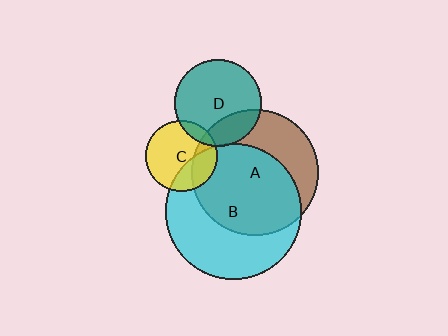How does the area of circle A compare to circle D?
Approximately 2.1 times.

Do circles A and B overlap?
Yes.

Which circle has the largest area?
Circle B (cyan).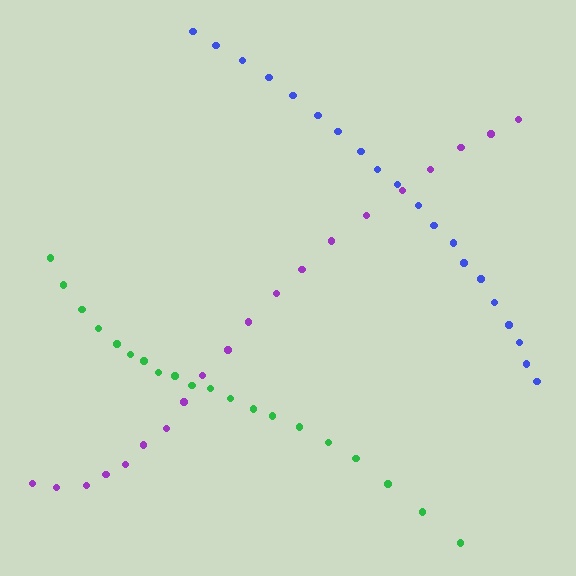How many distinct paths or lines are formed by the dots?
There are 3 distinct paths.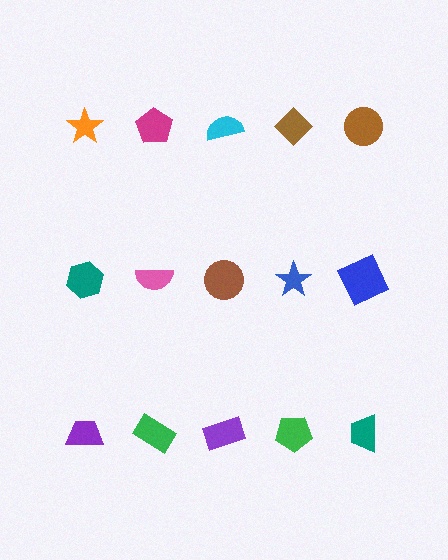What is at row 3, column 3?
A purple rectangle.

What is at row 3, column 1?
A purple trapezoid.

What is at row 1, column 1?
An orange star.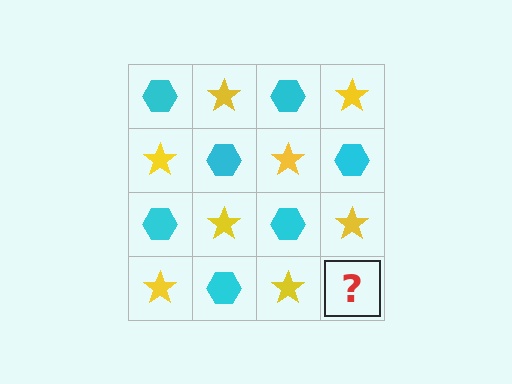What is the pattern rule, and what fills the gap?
The rule is that it alternates cyan hexagon and yellow star in a checkerboard pattern. The gap should be filled with a cyan hexagon.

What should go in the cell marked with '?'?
The missing cell should contain a cyan hexagon.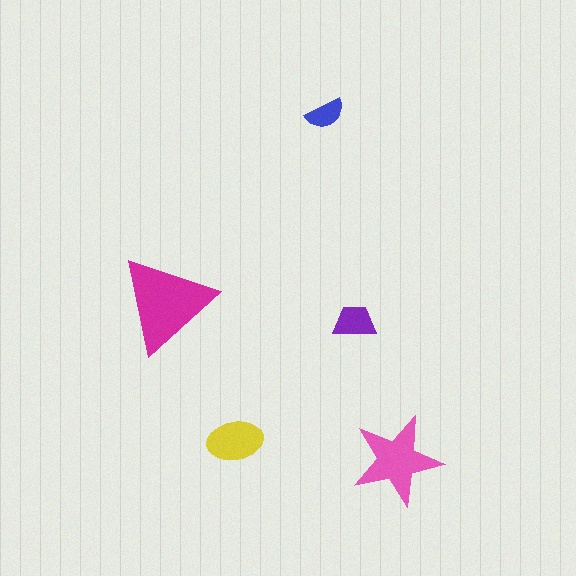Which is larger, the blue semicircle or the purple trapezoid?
The purple trapezoid.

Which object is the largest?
The magenta triangle.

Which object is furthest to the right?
The pink star is rightmost.